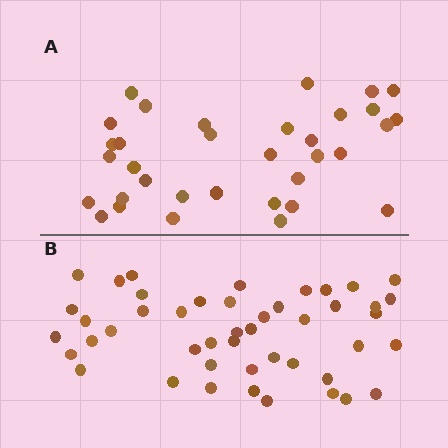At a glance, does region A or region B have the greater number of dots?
Region B (the bottom region) has more dots.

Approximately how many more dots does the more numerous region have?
Region B has roughly 12 or so more dots than region A.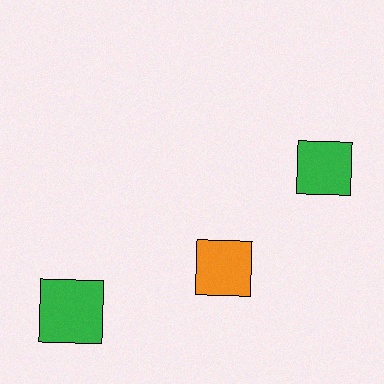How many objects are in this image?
There are 3 objects.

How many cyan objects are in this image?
There are no cyan objects.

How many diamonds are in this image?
There are no diamonds.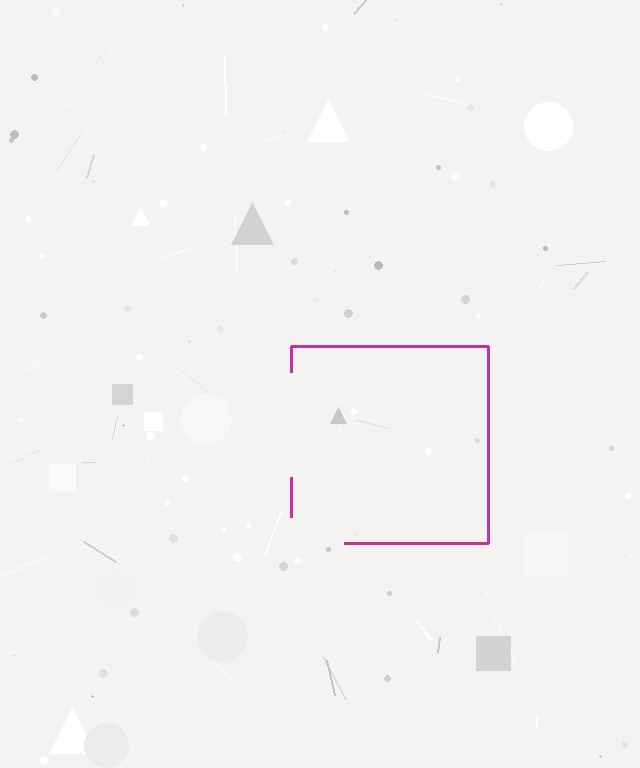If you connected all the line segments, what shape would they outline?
They would outline a square.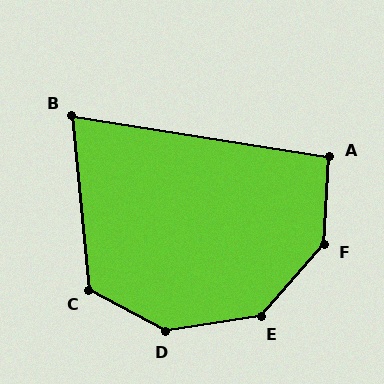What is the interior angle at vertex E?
Approximately 140 degrees (obtuse).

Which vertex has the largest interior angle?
F, at approximately 142 degrees.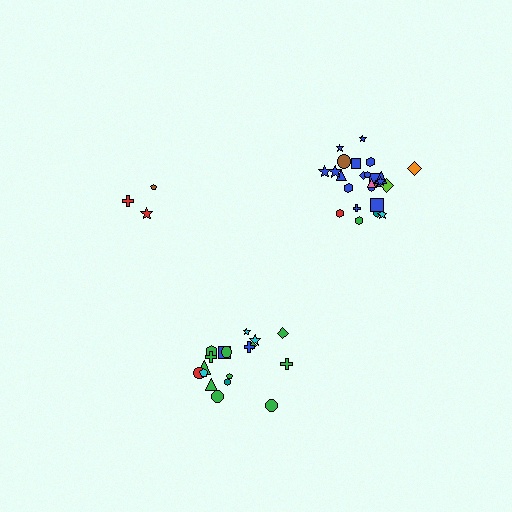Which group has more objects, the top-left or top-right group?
The top-right group.